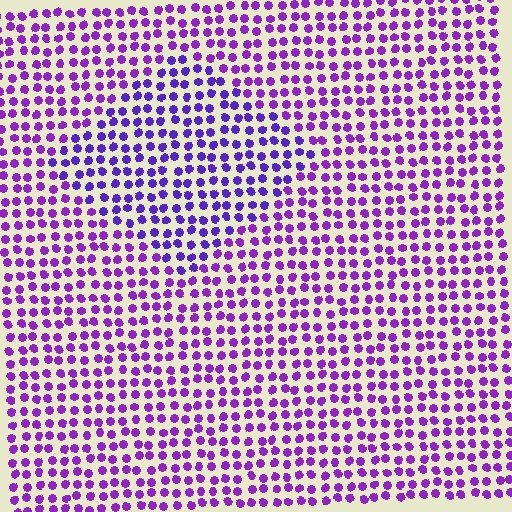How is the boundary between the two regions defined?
The boundary is defined purely by a slight shift in hue (about 22 degrees). Spacing, size, and orientation are identical on both sides.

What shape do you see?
I see a diamond.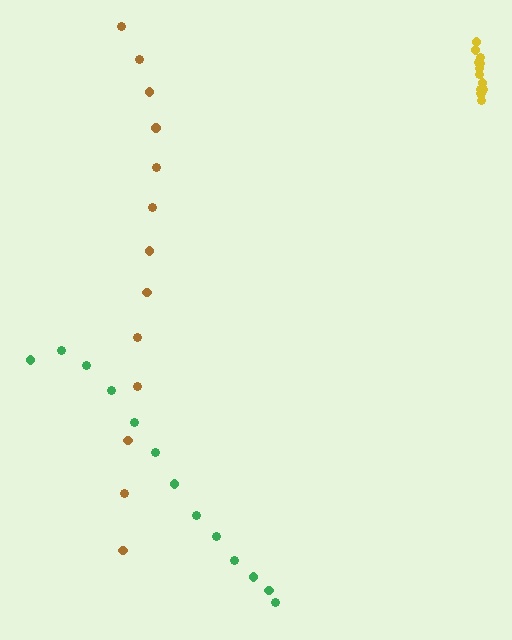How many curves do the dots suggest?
There are 3 distinct paths.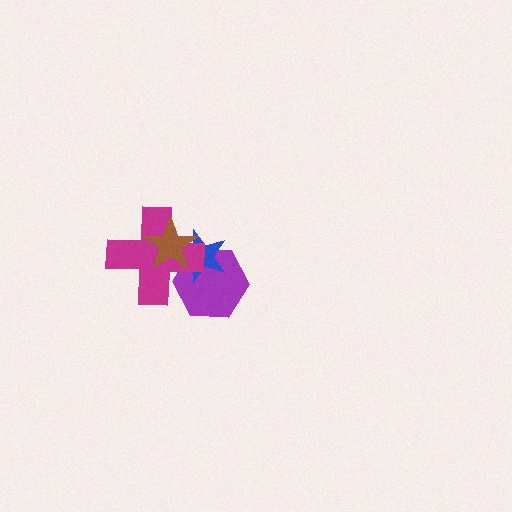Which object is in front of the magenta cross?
The brown star is in front of the magenta cross.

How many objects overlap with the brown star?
3 objects overlap with the brown star.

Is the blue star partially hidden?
Yes, it is partially covered by another shape.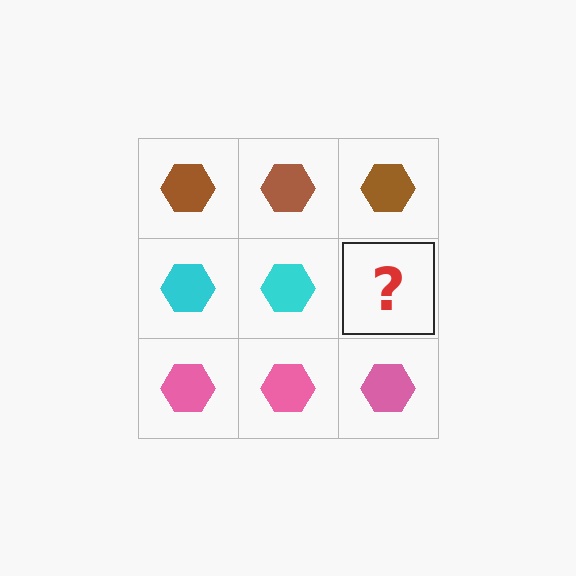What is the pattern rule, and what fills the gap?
The rule is that each row has a consistent color. The gap should be filled with a cyan hexagon.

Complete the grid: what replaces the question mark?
The question mark should be replaced with a cyan hexagon.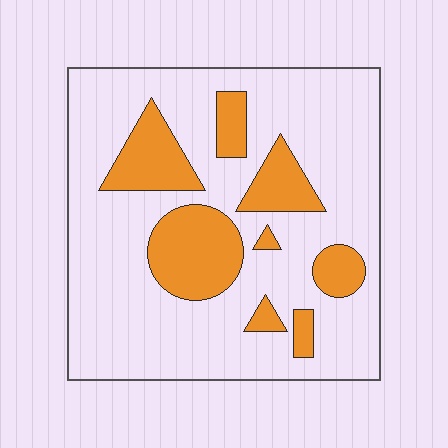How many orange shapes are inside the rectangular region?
8.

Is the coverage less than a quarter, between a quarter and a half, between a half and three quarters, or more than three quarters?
Less than a quarter.